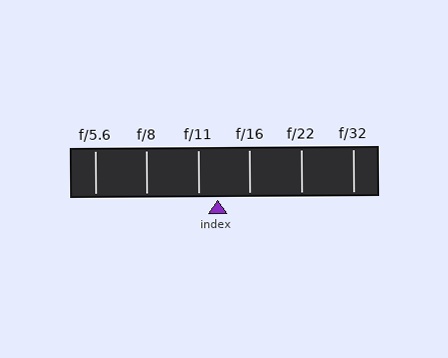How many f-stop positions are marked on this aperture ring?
There are 6 f-stop positions marked.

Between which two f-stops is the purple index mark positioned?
The index mark is between f/11 and f/16.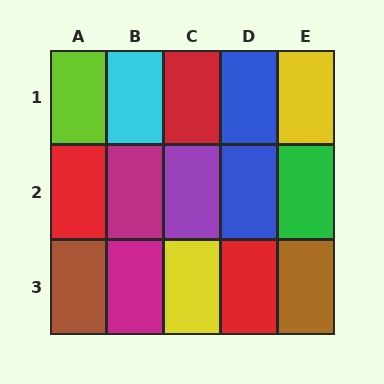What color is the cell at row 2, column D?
Blue.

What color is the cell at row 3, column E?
Brown.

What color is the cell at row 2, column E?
Green.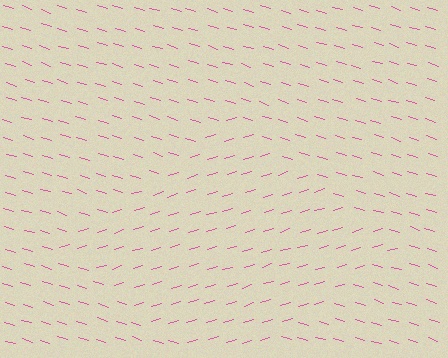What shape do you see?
I see a diamond.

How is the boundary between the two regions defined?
The boundary is defined purely by a change in line orientation (approximately 34 degrees difference). All lines are the same color and thickness.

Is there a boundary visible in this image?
Yes, there is a texture boundary formed by a change in line orientation.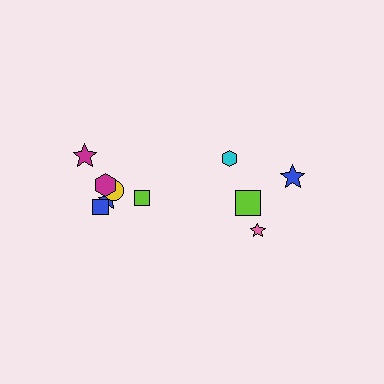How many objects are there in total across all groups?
There are 10 objects.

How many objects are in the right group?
There are 4 objects.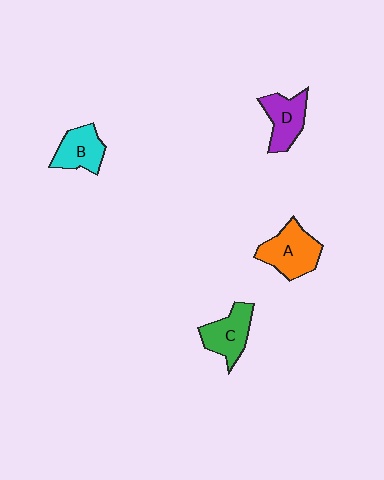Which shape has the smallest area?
Shape B (cyan).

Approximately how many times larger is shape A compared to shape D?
Approximately 1.2 times.